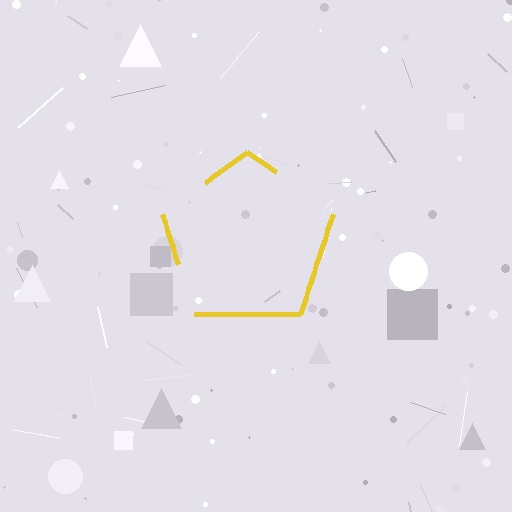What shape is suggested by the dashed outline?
The dashed outline suggests a pentagon.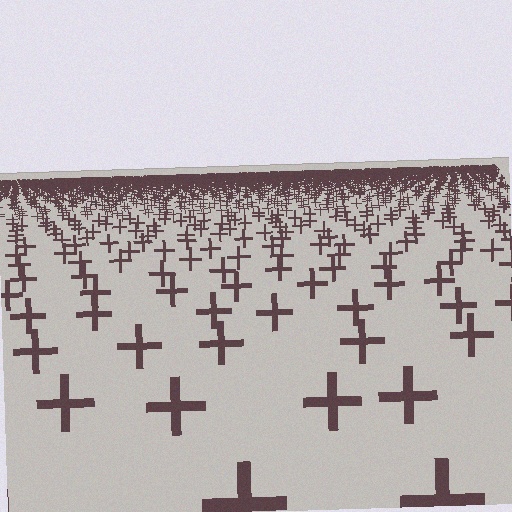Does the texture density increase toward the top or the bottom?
Density increases toward the top.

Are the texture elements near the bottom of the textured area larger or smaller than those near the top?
Larger. Near the bottom, elements are closer to the viewer and appear at a bigger on-screen size.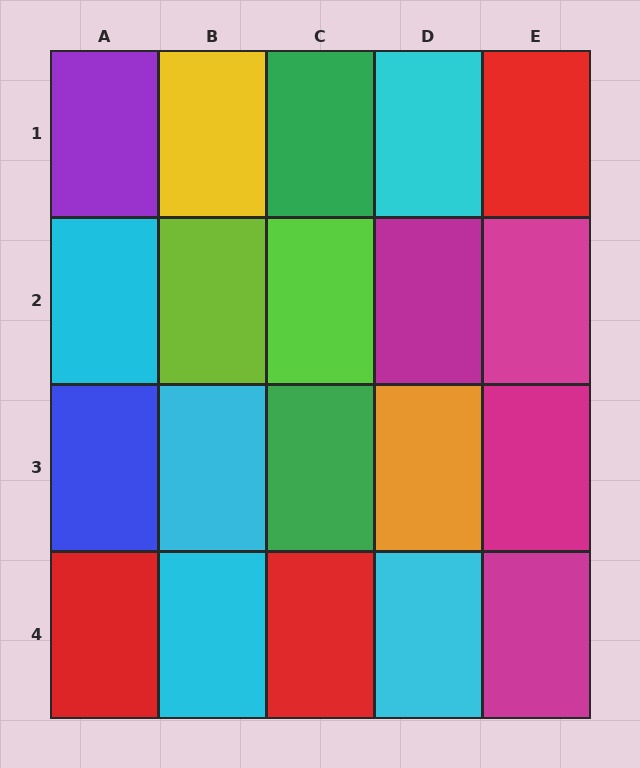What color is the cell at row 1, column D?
Cyan.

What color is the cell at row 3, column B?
Cyan.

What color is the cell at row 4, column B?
Cyan.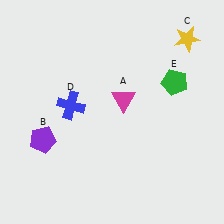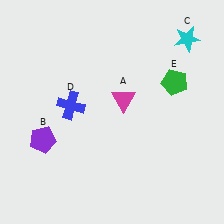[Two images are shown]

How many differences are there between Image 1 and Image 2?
There is 1 difference between the two images.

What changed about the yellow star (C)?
In Image 1, C is yellow. In Image 2, it changed to cyan.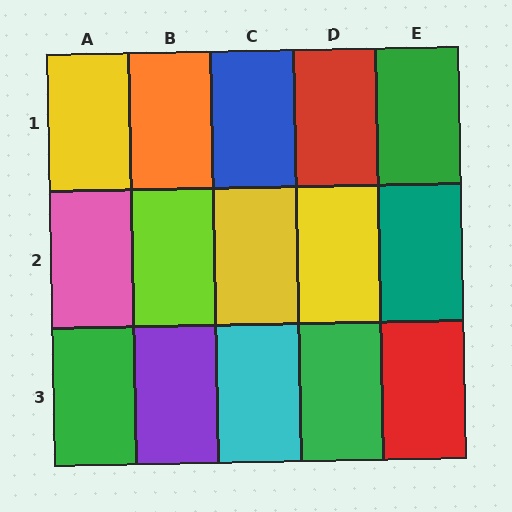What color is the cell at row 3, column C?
Cyan.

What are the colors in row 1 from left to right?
Yellow, orange, blue, red, green.